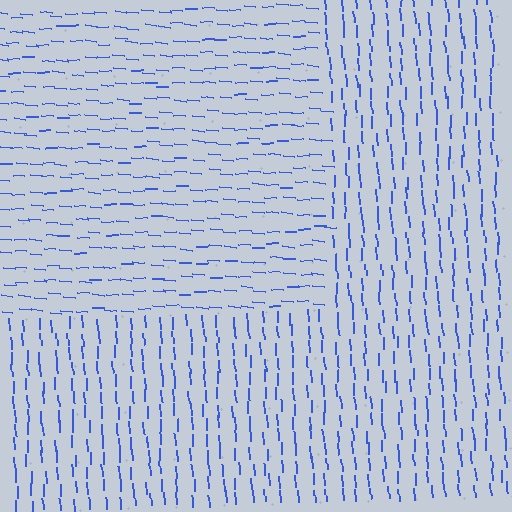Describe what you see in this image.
The image is filled with small blue line segments. A rectangle region in the image has lines oriented differently from the surrounding lines, creating a visible texture boundary.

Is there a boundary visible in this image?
Yes, there is a texture boundary formed by a change in line orientation.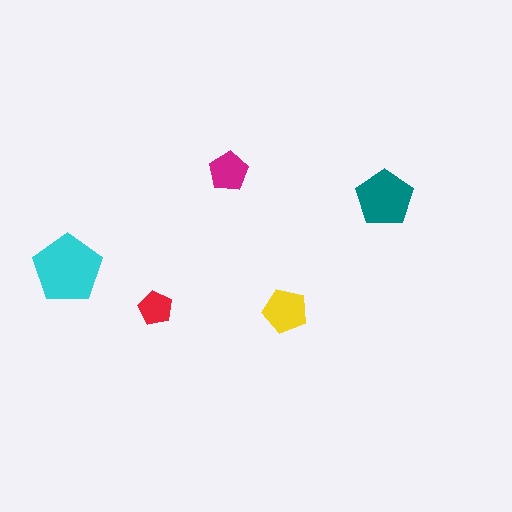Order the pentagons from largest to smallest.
the cyan one, the teal one, the yellow one, the magenta one, the red one.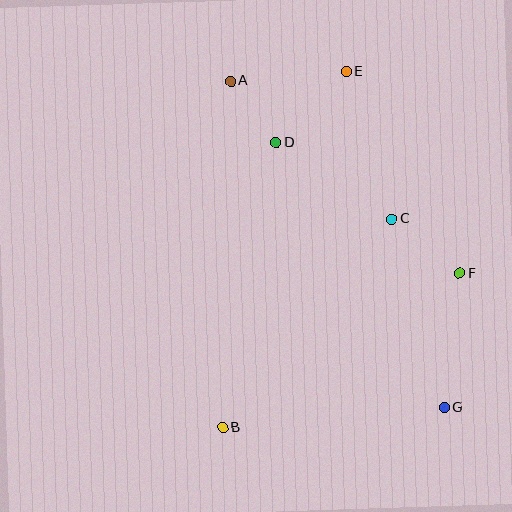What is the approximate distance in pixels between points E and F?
The distance between E and F is approximately 232 pixels.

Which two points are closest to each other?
Points A and D are closest to each other.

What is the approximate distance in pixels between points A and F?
The distance between A and F is approximately 299 pixels.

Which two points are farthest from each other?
Points A and G are farthest from each other.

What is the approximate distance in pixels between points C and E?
The distance between C and E is approximately 155 pixels.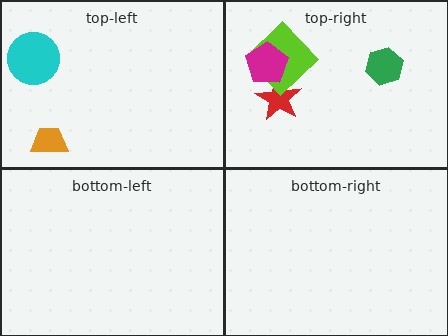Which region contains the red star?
The top-right region.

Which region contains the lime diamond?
The top-right region.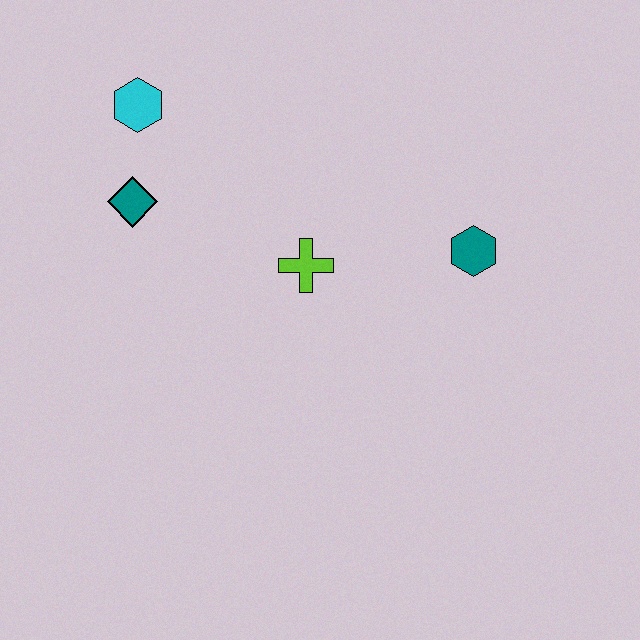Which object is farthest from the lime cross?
The cyan hexagon is farthest from the lime cross.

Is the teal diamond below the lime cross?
No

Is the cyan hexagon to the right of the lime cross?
No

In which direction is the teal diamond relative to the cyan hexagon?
The teal diamond is below the cyan hexagon.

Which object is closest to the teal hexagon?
The lime cross is closest to the teal hexagon.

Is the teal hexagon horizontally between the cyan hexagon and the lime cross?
No